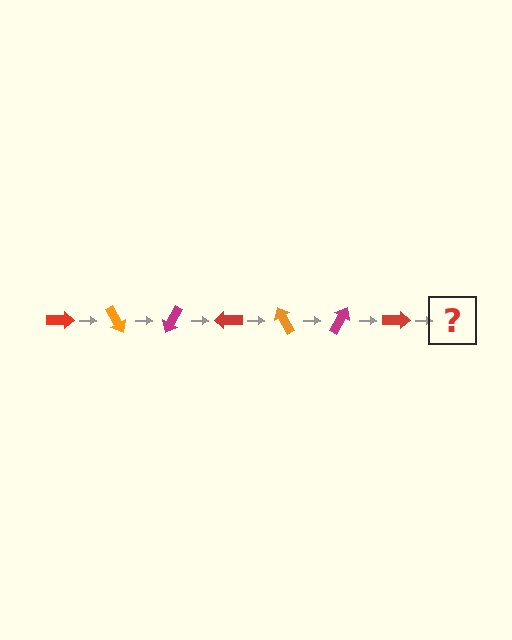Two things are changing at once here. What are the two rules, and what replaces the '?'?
The two rules are that it rotates 60 degrees each step and the color cycles through red, orange, and magenta. The '?' should be an orange arrow, rotated 420 degrees from the start.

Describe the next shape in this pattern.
It should be an orange arrow, rotated 420 degrees from the start.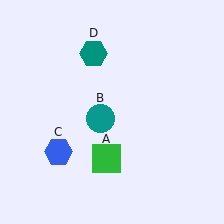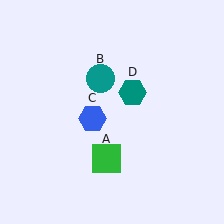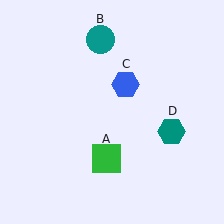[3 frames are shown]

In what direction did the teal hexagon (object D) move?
The teal hexagon (object D) moved down and to the right.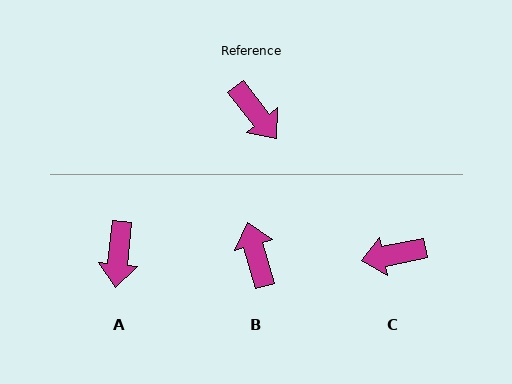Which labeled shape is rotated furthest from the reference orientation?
B, about 157 degrees away.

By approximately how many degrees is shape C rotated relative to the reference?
Approximately 117 degrees clockwise.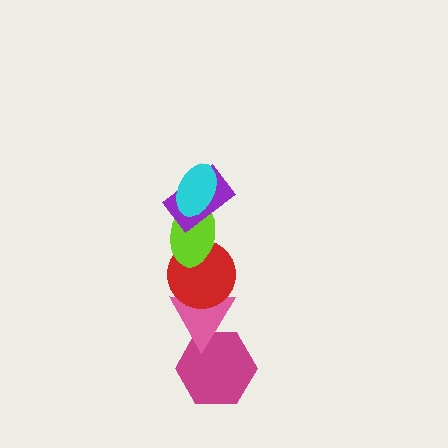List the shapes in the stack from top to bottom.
From top to bottom: the cyan ellipse, the purple rectangle, the lime ellipse, the red circle, the pink triangle, the magenta hexagon.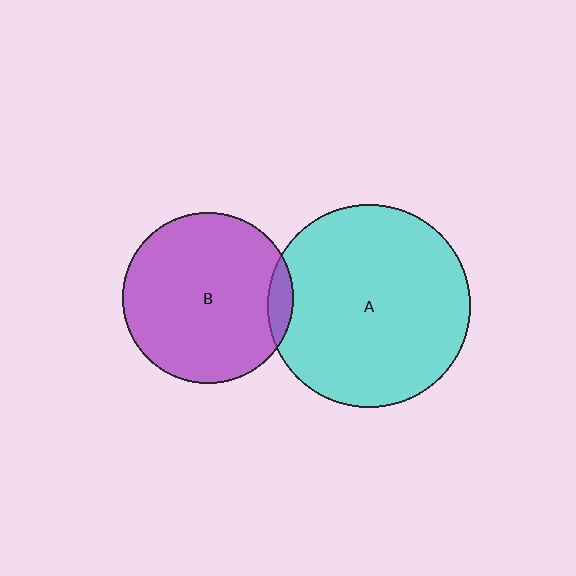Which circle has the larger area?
Circle A (cyan).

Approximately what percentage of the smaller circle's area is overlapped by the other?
Approximately 5%.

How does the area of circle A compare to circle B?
Approximately 1.4 times.